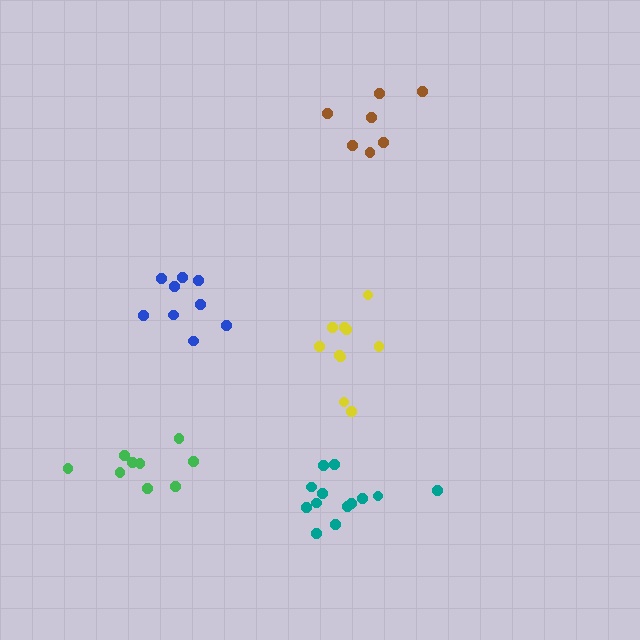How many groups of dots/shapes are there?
There are 5 groups.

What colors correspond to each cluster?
The clusters are colored: brown, teal, blue, green, yellow.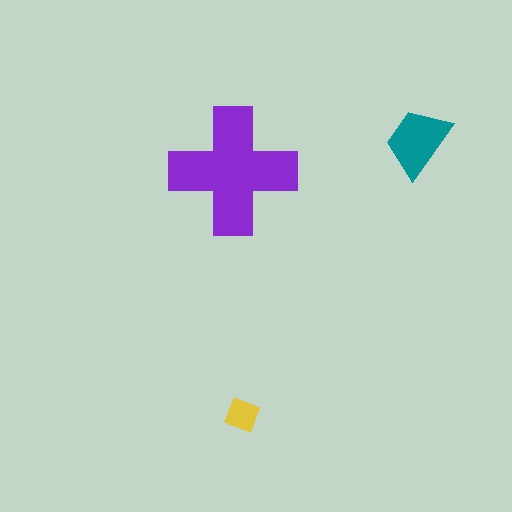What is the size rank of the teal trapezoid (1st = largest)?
2nd.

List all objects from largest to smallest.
The purple cross, the teal trapezoid, the yellow square.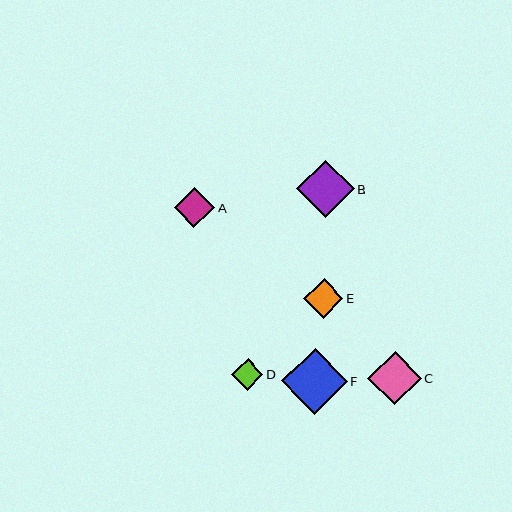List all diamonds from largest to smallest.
From largest to smallest: F, B, C, A, E, D.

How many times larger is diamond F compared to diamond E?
Diamond F is approximately 1.7 times the size of diamond E.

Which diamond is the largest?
Diamond F is the largest with a size of approximately 65 pixels.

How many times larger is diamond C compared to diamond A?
Diamond C is approximately 1.3 times the size of diamond A.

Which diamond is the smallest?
Diamond D is the smallest with a size of approximately 31 pixels.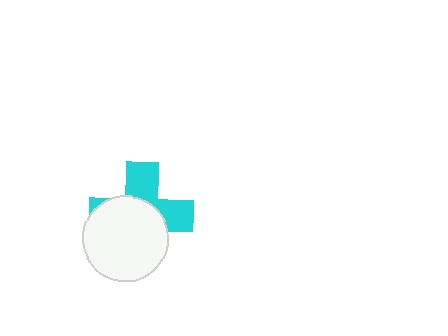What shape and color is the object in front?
The object in front is a white circle.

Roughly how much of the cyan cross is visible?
A small part of it is visible (roughly 42%).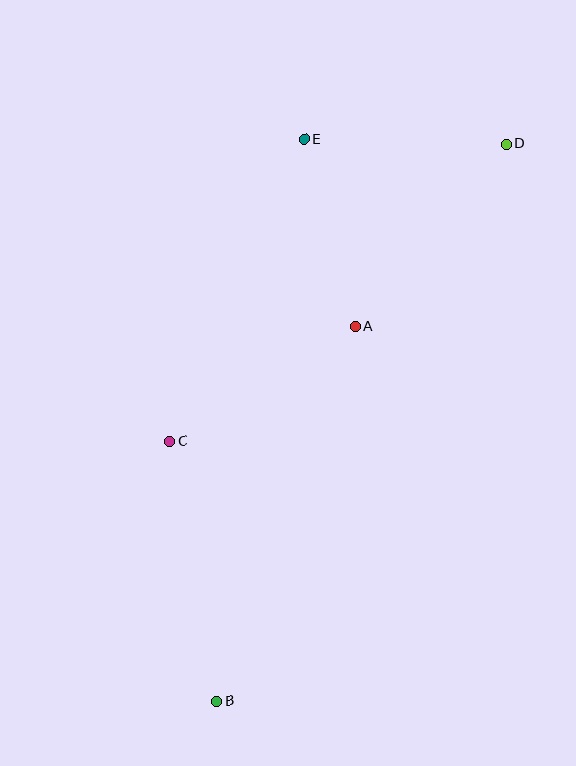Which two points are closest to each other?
Points A and E are closest to each other.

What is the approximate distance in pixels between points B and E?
The distance between B and E is approximately 569 pixels.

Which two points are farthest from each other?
Points B and D are farthest from each other.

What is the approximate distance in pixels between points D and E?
The distance between D and E is approximately 202 pixels.